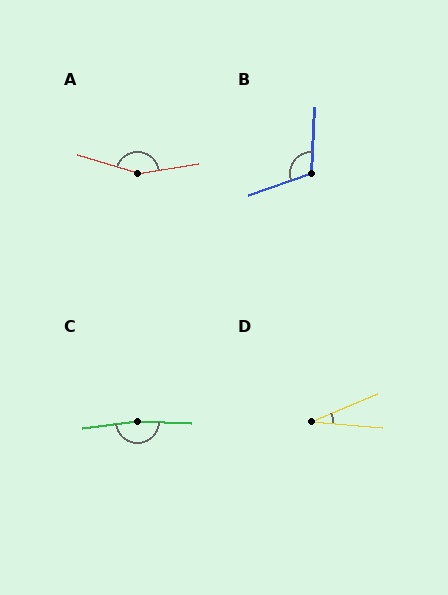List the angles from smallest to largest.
D (27°), B (113°), A (154°), C (170°).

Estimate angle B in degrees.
Approximately 113 degrees.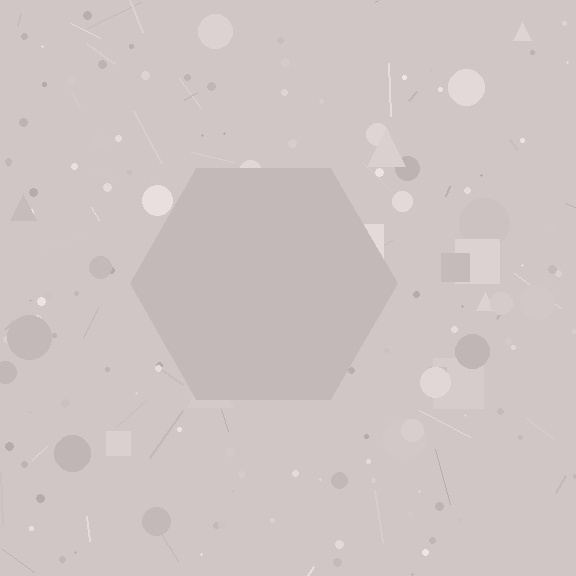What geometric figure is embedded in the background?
A hexagon is embedded in the background.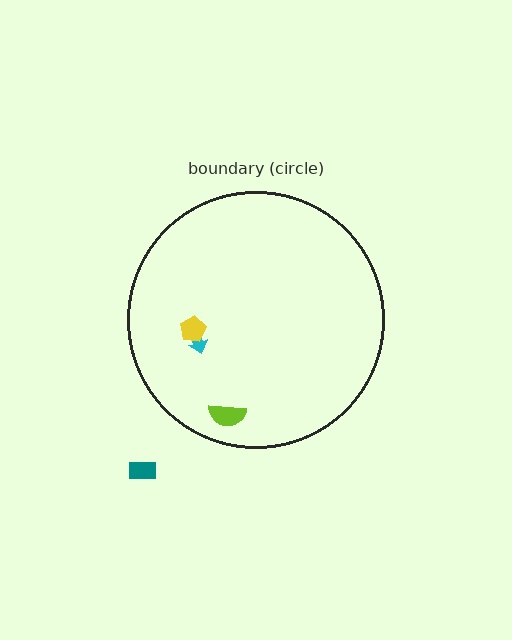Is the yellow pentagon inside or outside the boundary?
Inside.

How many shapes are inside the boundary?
3 inside, 1 outside.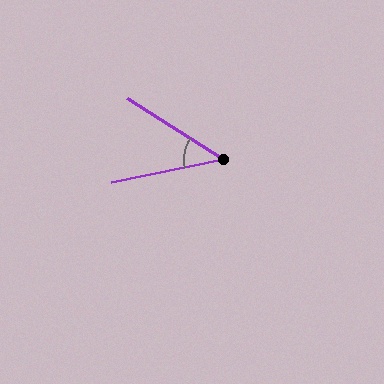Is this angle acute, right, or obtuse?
It is acute.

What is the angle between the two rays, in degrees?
Approximately 44 degrees.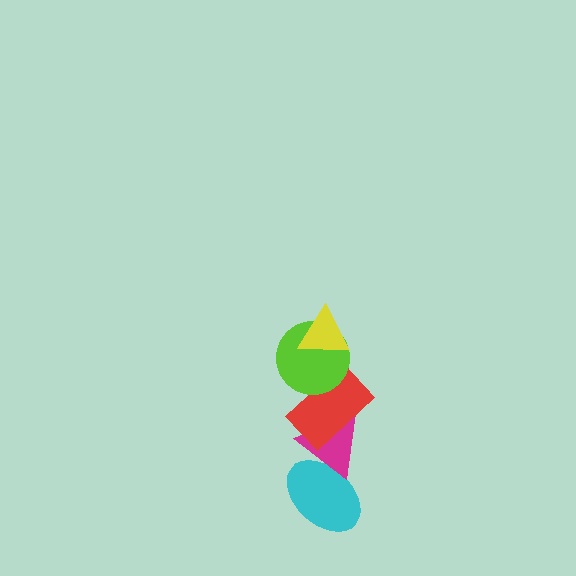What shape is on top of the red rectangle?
The lime circle is on top of the red rectangle.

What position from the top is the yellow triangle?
The yellow triangle is 1st from the top.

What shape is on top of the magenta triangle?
The red rectangle is on top of the magenta triangle.